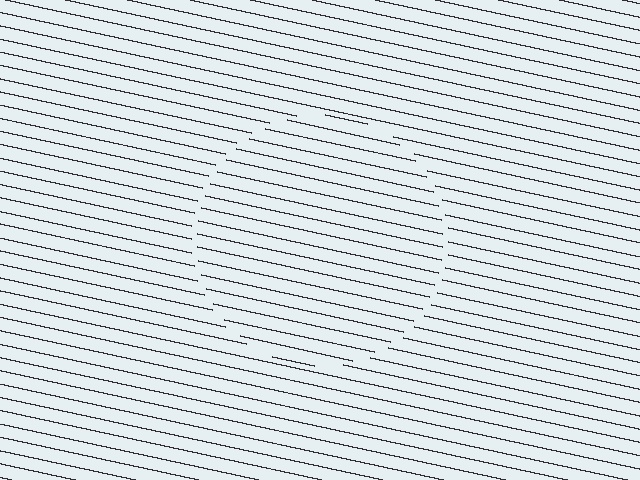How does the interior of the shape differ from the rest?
The interior of the shape contains the same grating, shifted by half a period — the contour is defined by the phase discontinuity where line-ends from the inner and outer gratings abut.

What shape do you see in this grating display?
An illusory circle. The interior of the shape contains the same grating, shifted by half a period — the contour is defined by the phase discontinuity where line-ends from the inner and outer gratings abut.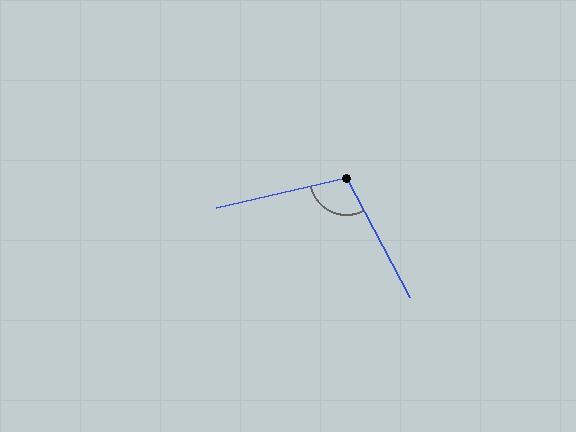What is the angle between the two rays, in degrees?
Approximately 105 degrees.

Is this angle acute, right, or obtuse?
It is obtuse.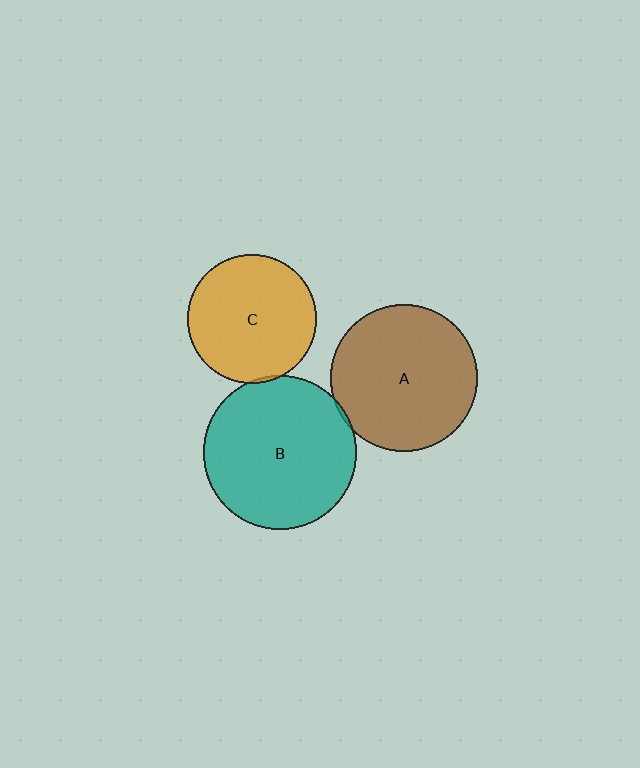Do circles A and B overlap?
Yes.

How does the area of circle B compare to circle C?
Approximately 1.4 times.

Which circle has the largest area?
Circle B (teal).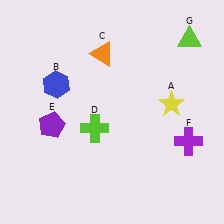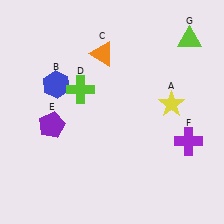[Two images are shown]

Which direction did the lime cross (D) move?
The lime cross (D) moved up.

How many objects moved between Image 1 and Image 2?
1 object moved between the two images.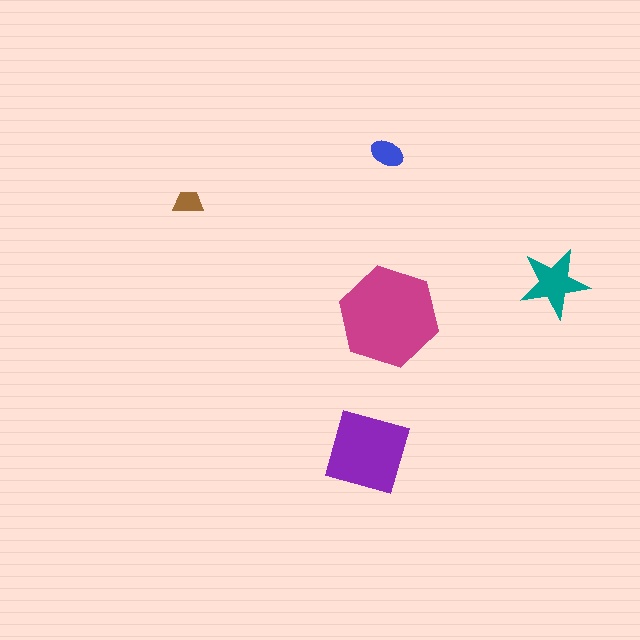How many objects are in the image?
There are 5 objects in the image.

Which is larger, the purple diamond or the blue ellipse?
The purple diamond.